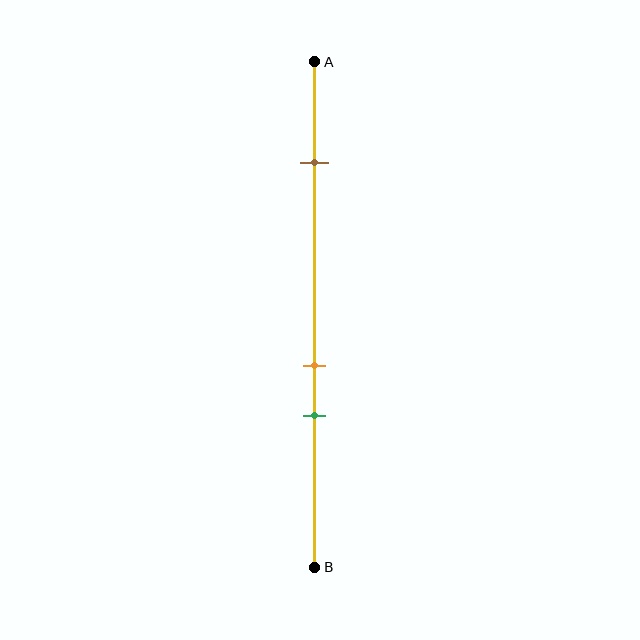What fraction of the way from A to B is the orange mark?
The orange mark is approximately 60% (0.6) of the way from A to B.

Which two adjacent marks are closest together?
The orange and green marks are the closest adjacent pair.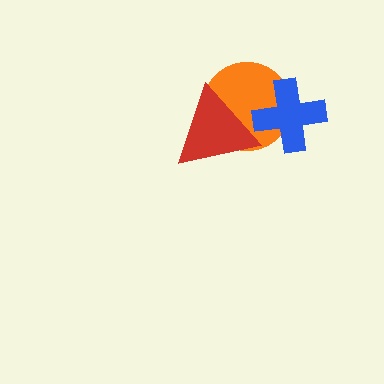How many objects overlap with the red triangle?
2 objects overlap with the red triangle.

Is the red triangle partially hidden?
No, no other shape covers it.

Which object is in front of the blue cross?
The red triangle is in front of the blue cross.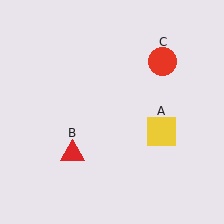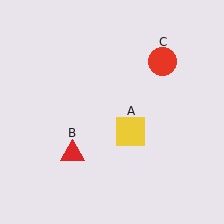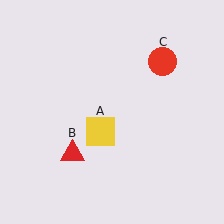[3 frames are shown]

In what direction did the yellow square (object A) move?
The yellow square (object A) moved left.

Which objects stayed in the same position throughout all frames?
Red triangle (object B) and red circle (object C) remained stationary.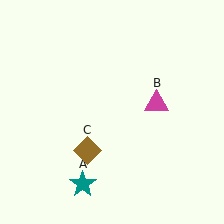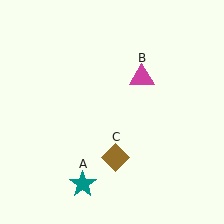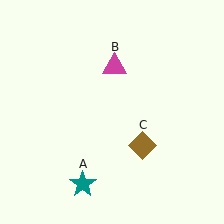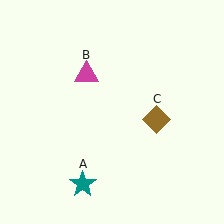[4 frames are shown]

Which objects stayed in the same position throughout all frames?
Teal star (object A) remained stationary.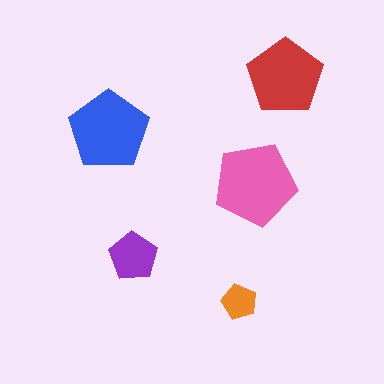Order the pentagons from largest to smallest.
the pink one, the blue one, the red one, the purple one, the orange one.